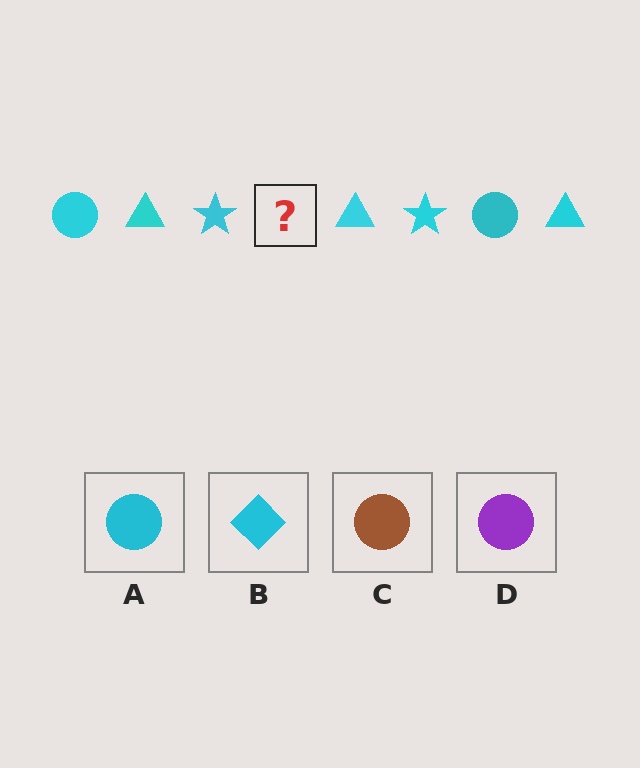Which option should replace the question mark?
Option A.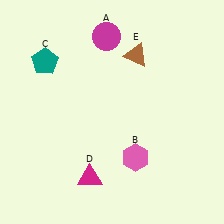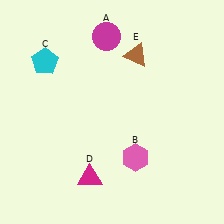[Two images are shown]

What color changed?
The pentagon (C) changed from teal in Image 1 to cyan in Image 2.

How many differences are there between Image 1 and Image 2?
There is 1 difference between the two images.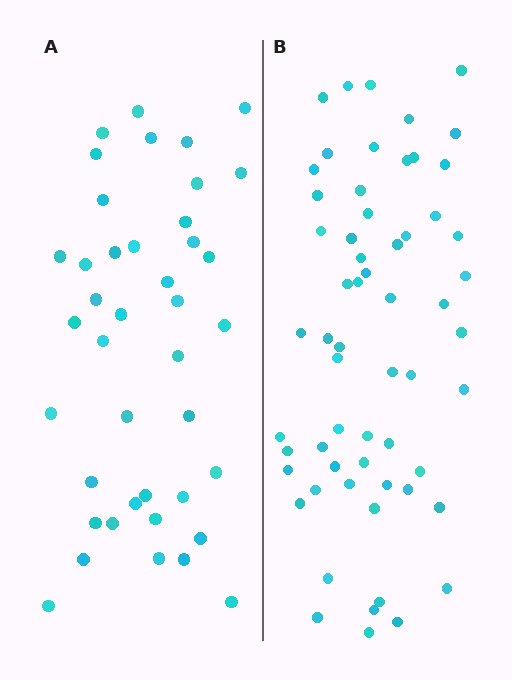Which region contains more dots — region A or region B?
Region B (the right region) has more dots.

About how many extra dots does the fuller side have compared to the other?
Region B has approximately 20 more dots than region A.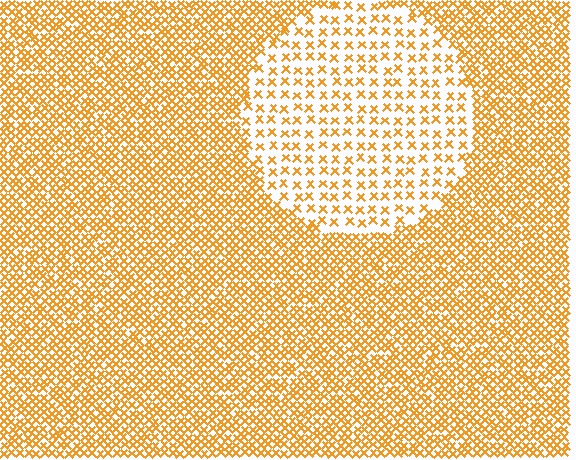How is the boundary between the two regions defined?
The boundary is defined by a change in element density (approximately 2.5x ratio). All elements are the same color, size, and shape.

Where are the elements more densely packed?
The elements are more densely packed outside the circle boundary.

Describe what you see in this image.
The image contains small orange elements arranged at two different densities. A circle-shaped region is visible where the elements are less densely packed than the surrounding area.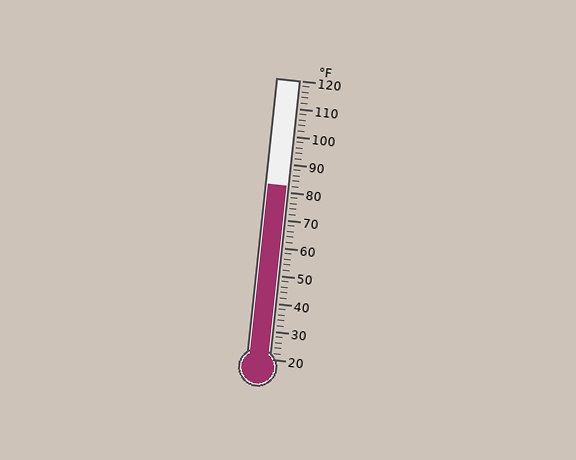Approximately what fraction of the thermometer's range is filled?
The thermometer is filled to approximately 60% of its range.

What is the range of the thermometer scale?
The thermometer scale ranges from 20°F to 120°F.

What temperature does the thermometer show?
The thermometer shows approximately 82°F.